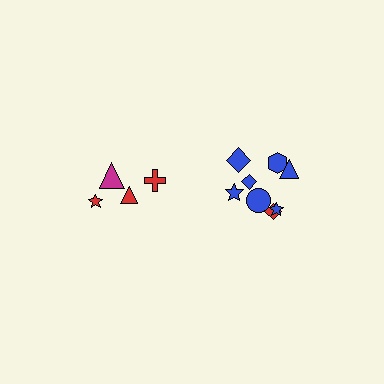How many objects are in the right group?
There are 8 objects.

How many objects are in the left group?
There are 4 objects.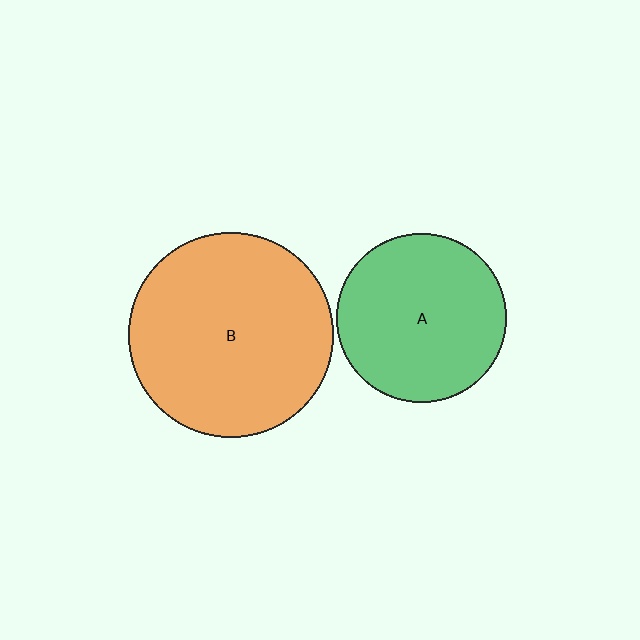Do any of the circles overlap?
No, none of the circles overlap.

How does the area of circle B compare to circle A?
Approximately 1.5 times.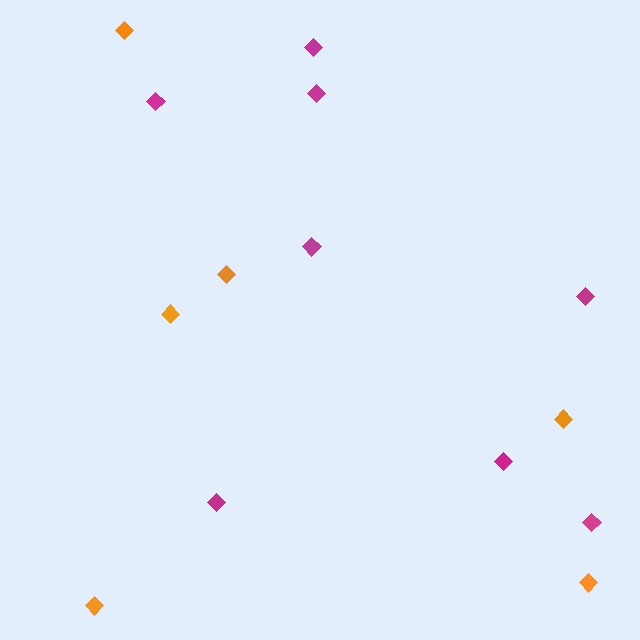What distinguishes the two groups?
There are 2 groups: one group of magenta diamonds (8) and one group of orange diamonds (6).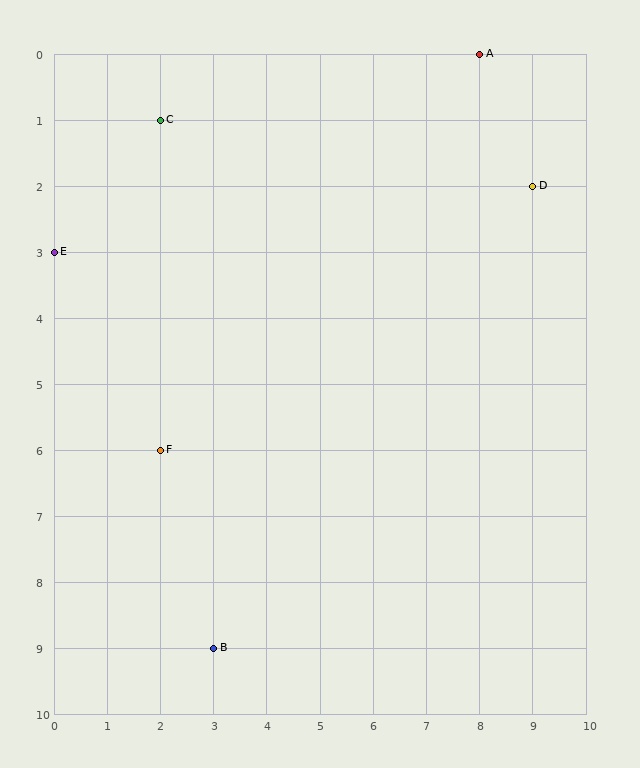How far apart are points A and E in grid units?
Points A and E are 8 columns and 3 rows apart (about 8.5 grid units diagonally).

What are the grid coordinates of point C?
Point C is at grid coordinates (2, 1).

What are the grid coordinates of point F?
Point F is at grid coordinates (2, 6).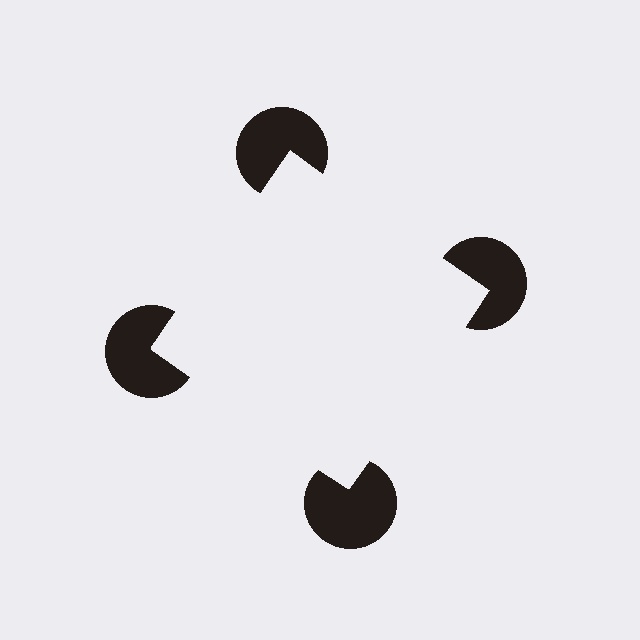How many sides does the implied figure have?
4 sides.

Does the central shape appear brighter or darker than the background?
It typically appears slightly brighter than the background, even though no actual brightness change is drawn.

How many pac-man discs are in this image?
There are 4 — one at each vertex of the illusory square.